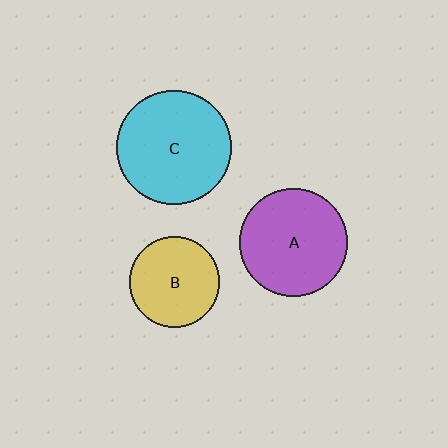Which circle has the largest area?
Circle C (cyan).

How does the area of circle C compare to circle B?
Approximately 1.6 times.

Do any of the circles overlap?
No, none of the circles overlap.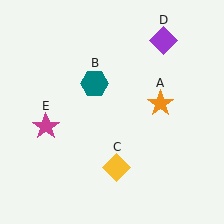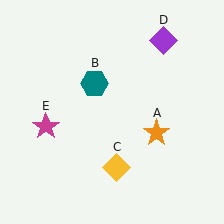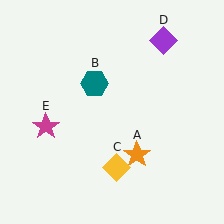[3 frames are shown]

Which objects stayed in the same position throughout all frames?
Teal hexagon (object B) and yellow diamond (object C) and purple diamond (object D) and magenta star (object E) remained stationary.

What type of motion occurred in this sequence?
The orange star (object A) rotated clockwise around the center of the scene.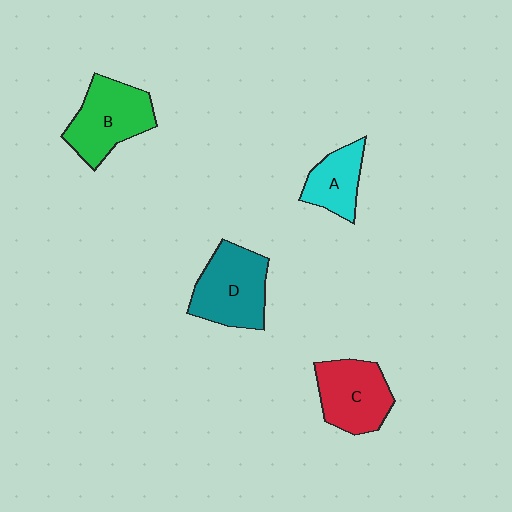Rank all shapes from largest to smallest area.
From largest to smallest: D (teal), B (green), C (red), A (cyan).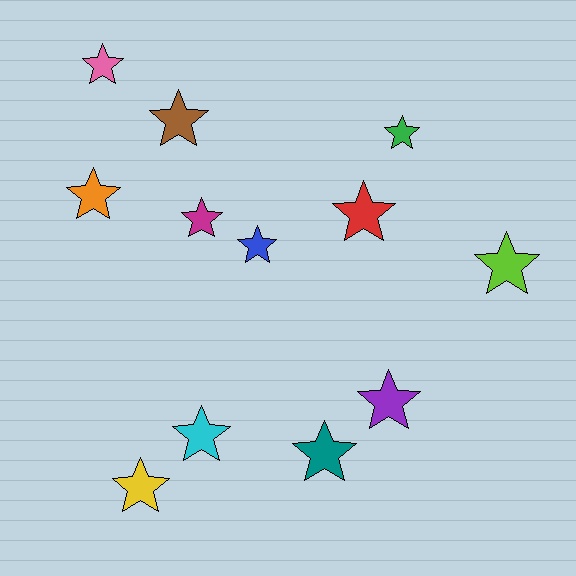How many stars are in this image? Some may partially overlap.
There are 12 stars.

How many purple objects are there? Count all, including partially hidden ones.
There is 1 purple object.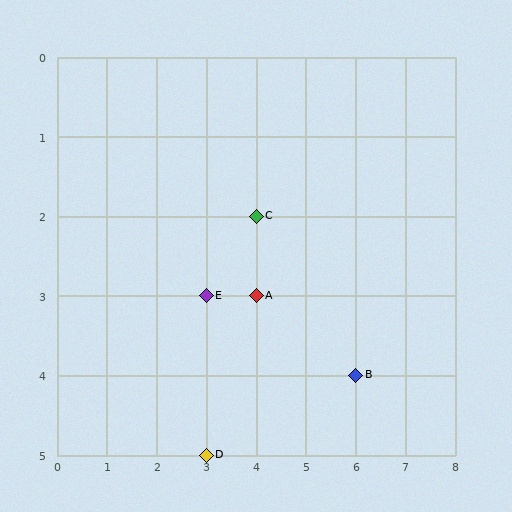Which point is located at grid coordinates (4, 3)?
Point A is at (4, 3).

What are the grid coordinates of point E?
Point E is at grid coordinates (3, 3).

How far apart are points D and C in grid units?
Points D and C are 1 column and 3 rows apart (about 3.2 grid units diagonally).